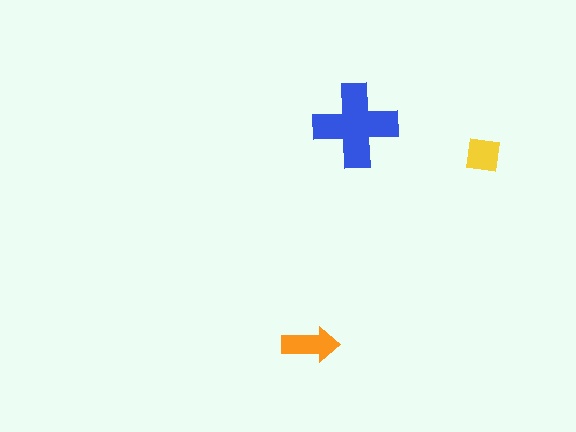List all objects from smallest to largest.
The yellow square, the orange arrow, the blue cross.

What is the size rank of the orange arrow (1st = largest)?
2nd.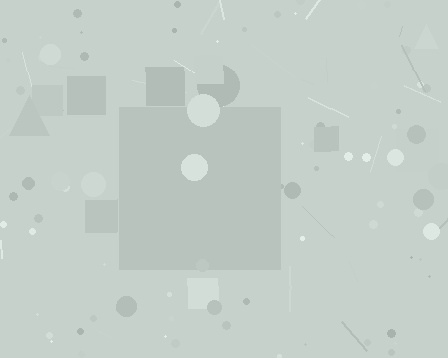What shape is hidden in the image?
A square is hidden in the image.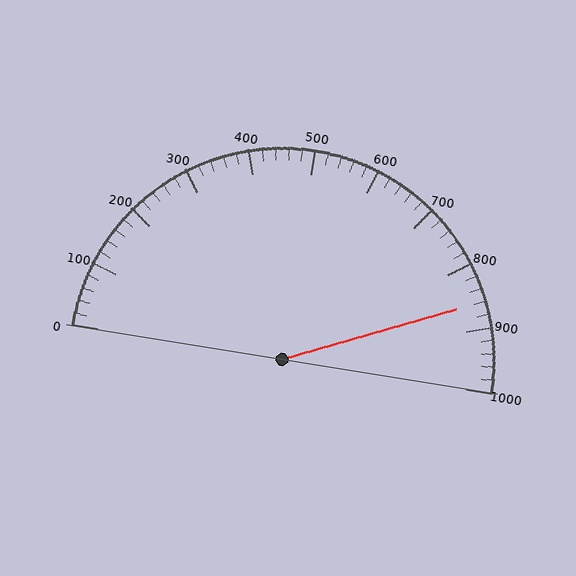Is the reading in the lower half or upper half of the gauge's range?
The reading is in the upper half of the range (0 to 1000).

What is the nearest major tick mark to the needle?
The nearest major tick mark is 900.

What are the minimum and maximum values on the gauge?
The gauge ranges from 0 to 1000.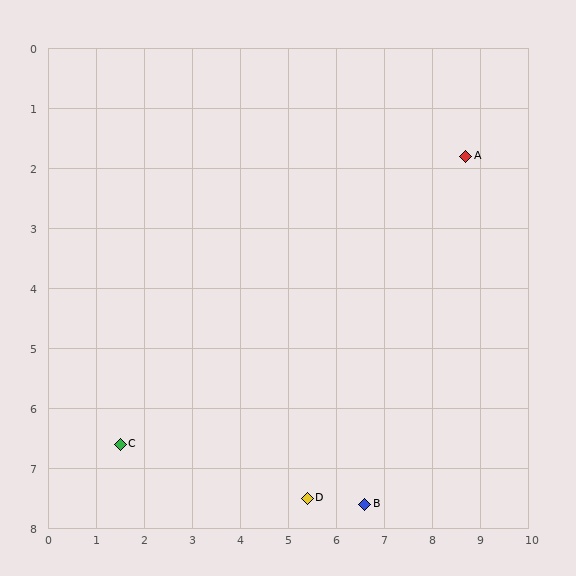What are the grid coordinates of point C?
Point C is at approximately (1.5, 6.6).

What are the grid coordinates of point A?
Point A is at approximately (8.7, 1.8).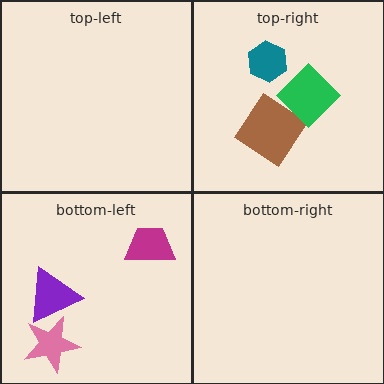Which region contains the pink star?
The bottom-left region.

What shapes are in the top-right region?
The teal hexagon, the brown diamond, the green diamond.